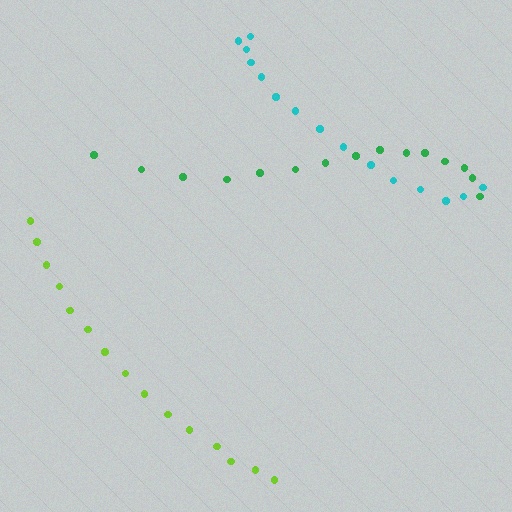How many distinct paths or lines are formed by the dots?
There are 3 distinct paths.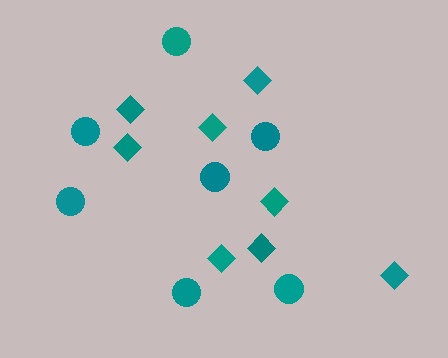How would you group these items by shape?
There are 2 groups: one group of circles (7) and one group of diamonds (8).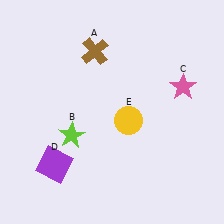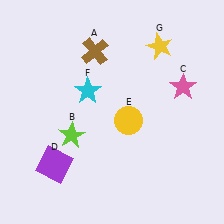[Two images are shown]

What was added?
A cyan star (F), a yellow star (G) were added in Image 2.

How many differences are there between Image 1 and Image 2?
There are 2 differences between the two images.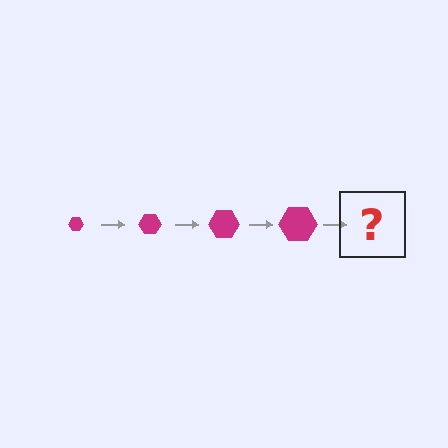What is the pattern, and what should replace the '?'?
The pattern is that the hexagon gets progressively larger each step. The '?' should be a magenta hexagon, larger than the previous one.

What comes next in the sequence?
The next element should be a magenta hexagon, larger than the previous one.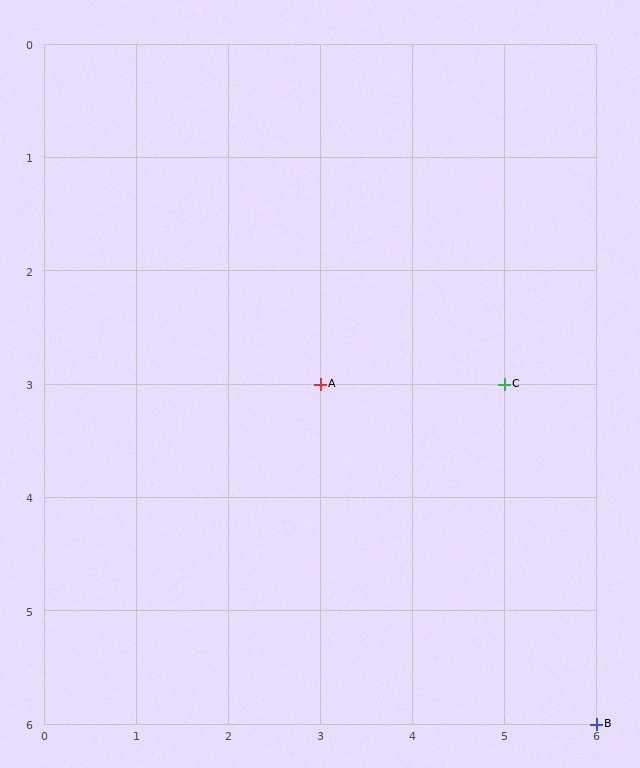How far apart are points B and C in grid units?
Points B and C are 1 column and 3 rows apart (about 3.2 grid units diagonally).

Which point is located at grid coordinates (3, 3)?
Point A is at (3, 3).